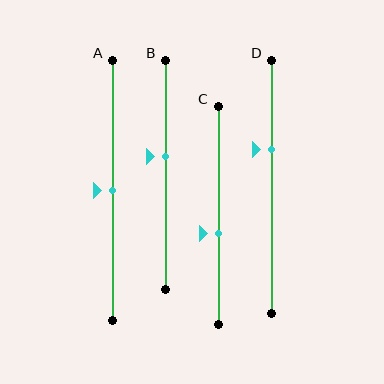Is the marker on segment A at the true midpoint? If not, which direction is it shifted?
Yes, the marker on segment A is at the true midpoint.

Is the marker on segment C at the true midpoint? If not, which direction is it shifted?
No, the marker on segment C is shifted downward by about 8% of the segment length.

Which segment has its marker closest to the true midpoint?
Segment A has its marker closest to the true midpoint.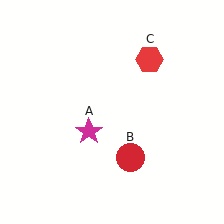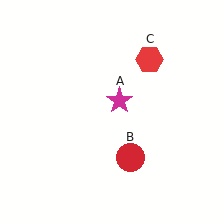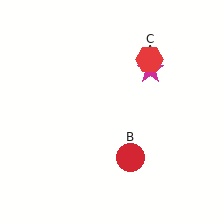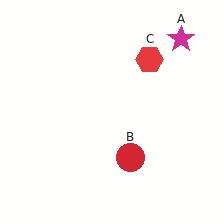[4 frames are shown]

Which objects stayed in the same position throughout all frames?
Red circle (object B) and red hexagon (object C) remained stationary.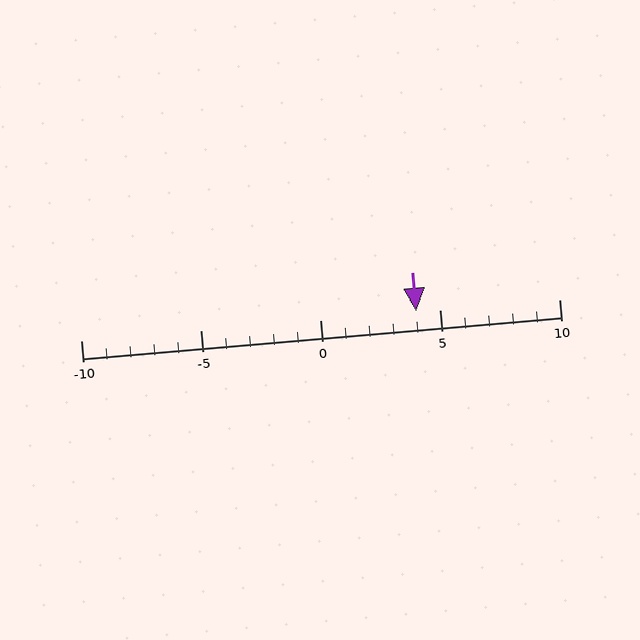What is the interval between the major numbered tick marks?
The major tick marks are spaced 5 units apart.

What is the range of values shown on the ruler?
The ruler shows values from -10 to 10.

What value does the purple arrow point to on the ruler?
The purple arrow points to approximately 4.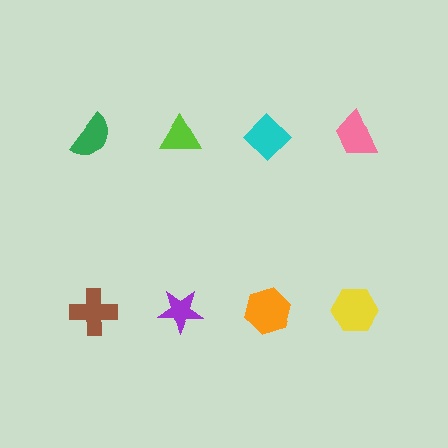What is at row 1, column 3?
A cyan diamond.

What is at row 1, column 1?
A green semicircle.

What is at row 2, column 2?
A purple star.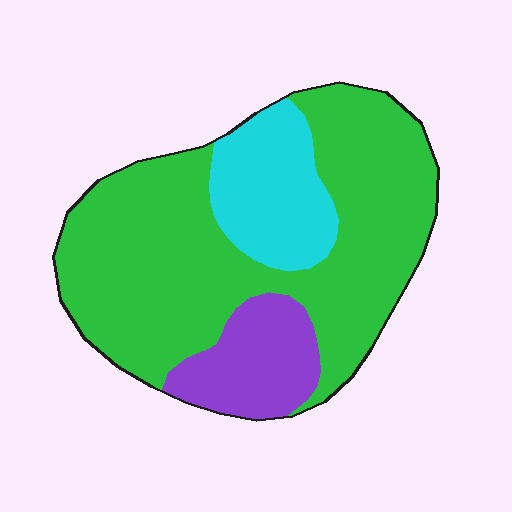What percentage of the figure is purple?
Purple covers about 15% of the figure.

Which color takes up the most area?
Green, at roughly 70%.